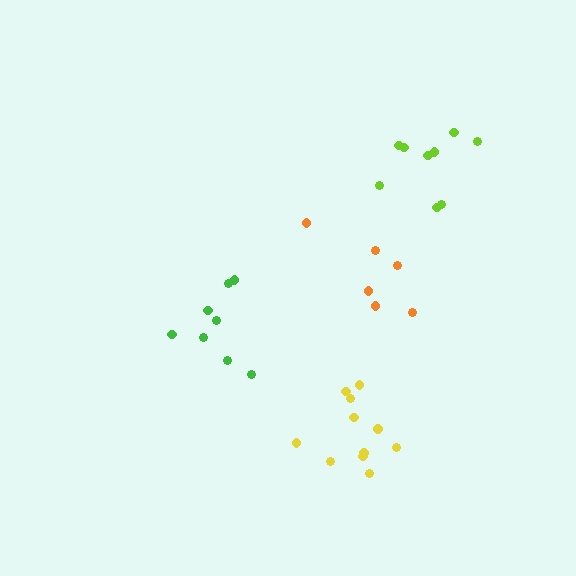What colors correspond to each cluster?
The clusters are colored: yellow, green, lime, orange.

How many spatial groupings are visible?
There are 4 spatial groupings.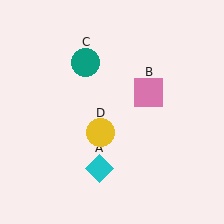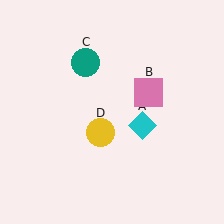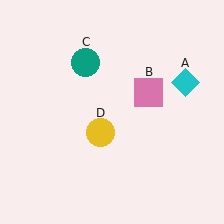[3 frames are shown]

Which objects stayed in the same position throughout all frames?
Pink square (object B) and teal circle (object C) and yellow circle (object D) remained stationary.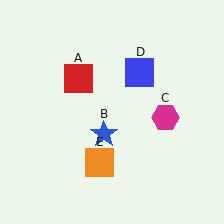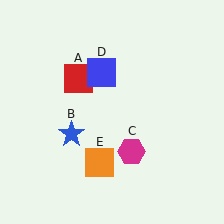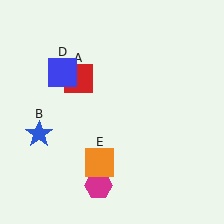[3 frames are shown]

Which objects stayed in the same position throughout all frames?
Red square (object A) and orange square (object E) remained stationary.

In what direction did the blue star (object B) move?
The blue star (object B) moved left.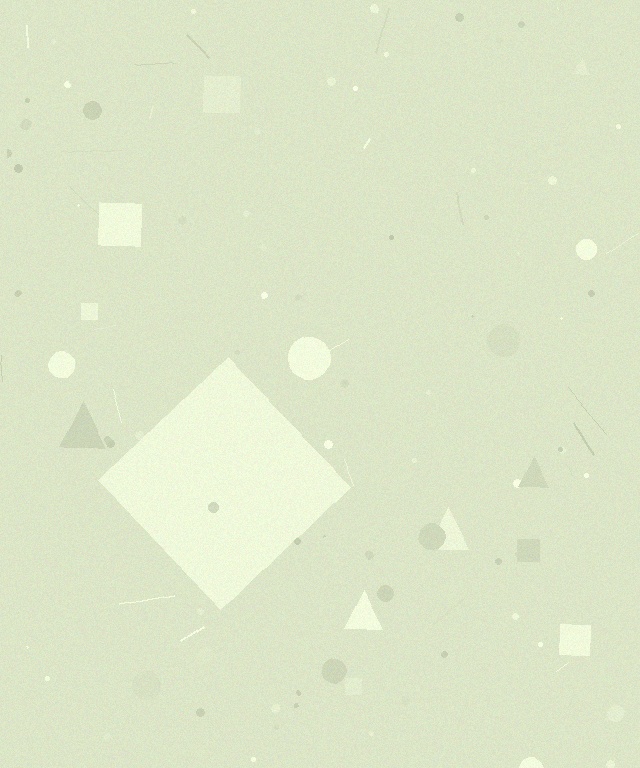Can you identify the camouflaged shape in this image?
The camouflaged shape is a diamond.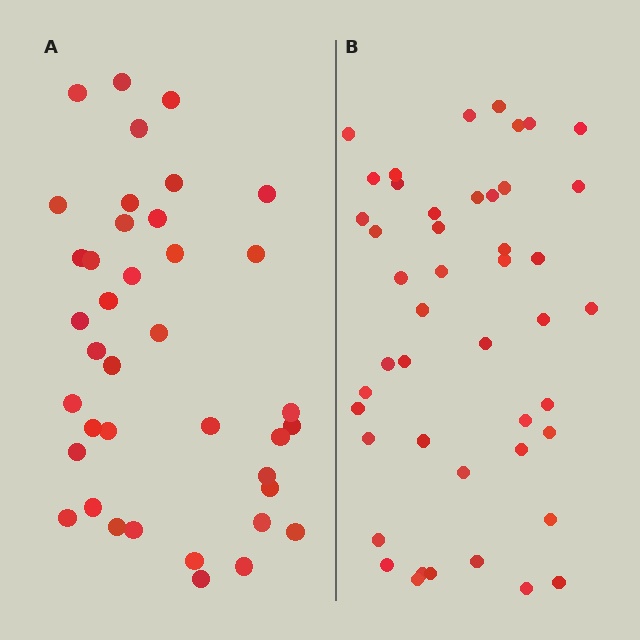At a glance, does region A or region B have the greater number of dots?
Region B (the right region) has more dots.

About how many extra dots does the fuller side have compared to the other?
Region B has roughly 8 or so more dots than region A.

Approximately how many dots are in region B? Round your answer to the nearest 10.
About 50 dots. (The exact count is 46, which rounds to 50.)